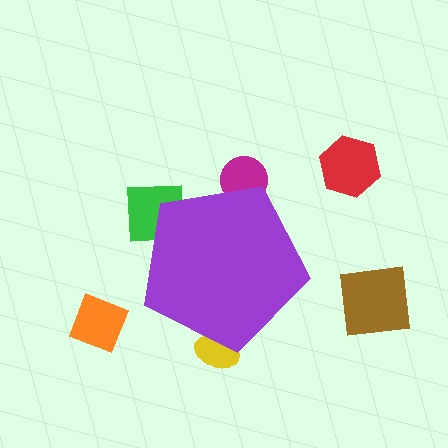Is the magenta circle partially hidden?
Yes, the magenta circle is partially hidden behind the purple pentagon.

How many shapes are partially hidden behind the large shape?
3 shapes are partially hidden.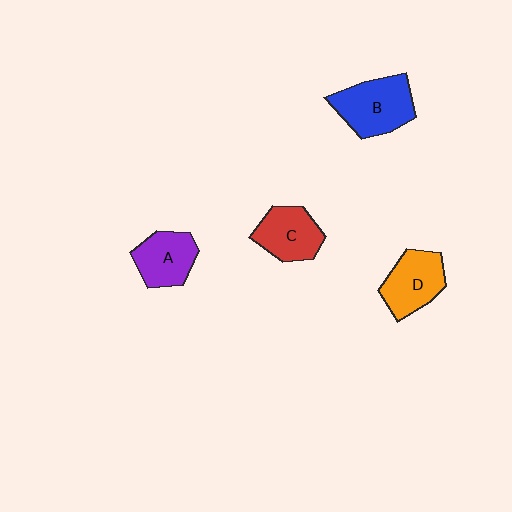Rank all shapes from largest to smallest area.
From largest to smallest: B (blue), D (orange), C (red), A (purple).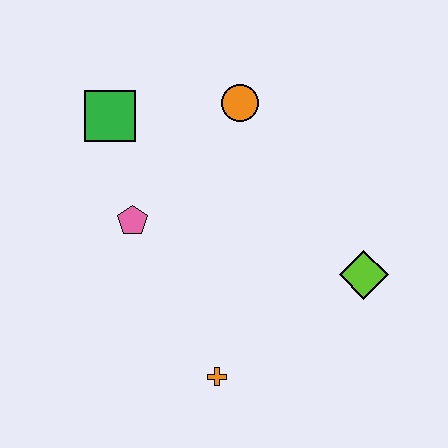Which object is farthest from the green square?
The lime diamond is farthest from the green square.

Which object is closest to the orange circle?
The green square is closest to the orange circle.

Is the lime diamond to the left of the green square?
No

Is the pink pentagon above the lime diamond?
Yes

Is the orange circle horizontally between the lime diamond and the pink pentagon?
Yes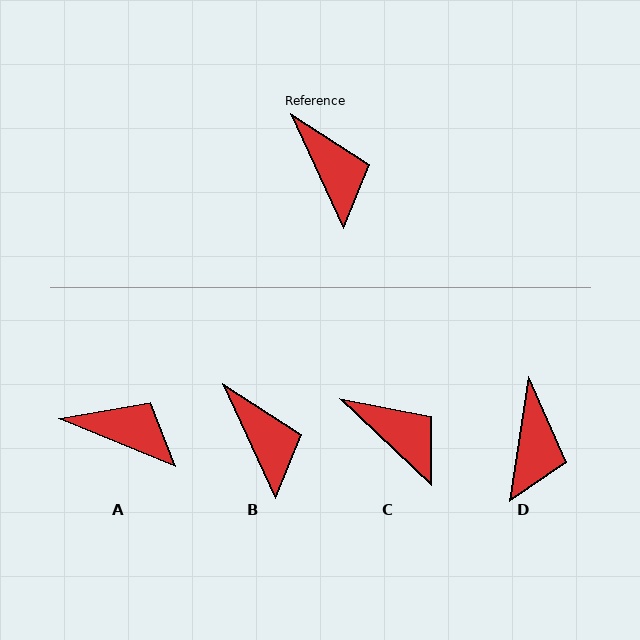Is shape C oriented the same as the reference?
No, it is off by about 22 degrees.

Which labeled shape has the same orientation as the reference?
B.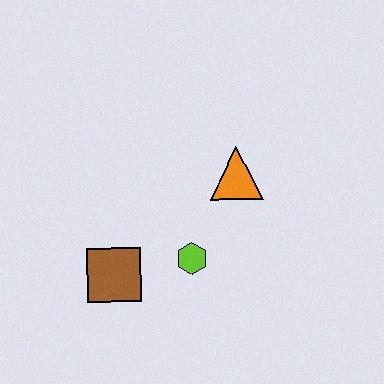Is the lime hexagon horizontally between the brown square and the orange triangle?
Yes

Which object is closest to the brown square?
The lime hexagon is closest to the brown square.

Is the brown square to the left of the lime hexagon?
Yes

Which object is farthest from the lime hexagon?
The orange triangle is farthest from the lime hexagon.